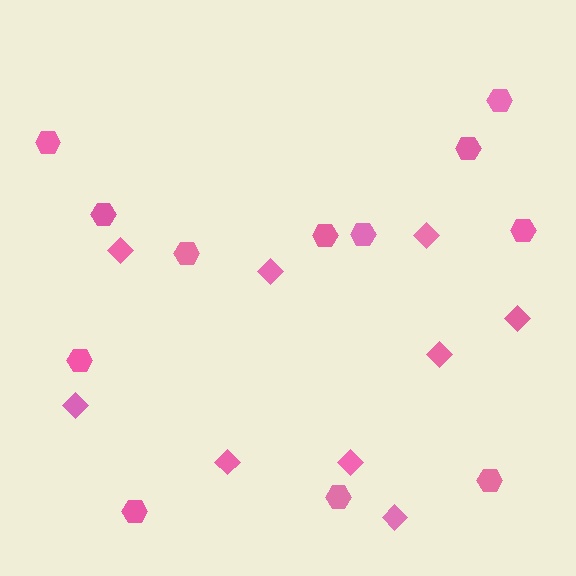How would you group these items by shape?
There are 2 groups: one group of hexagons (12) and one group of diamonds (9).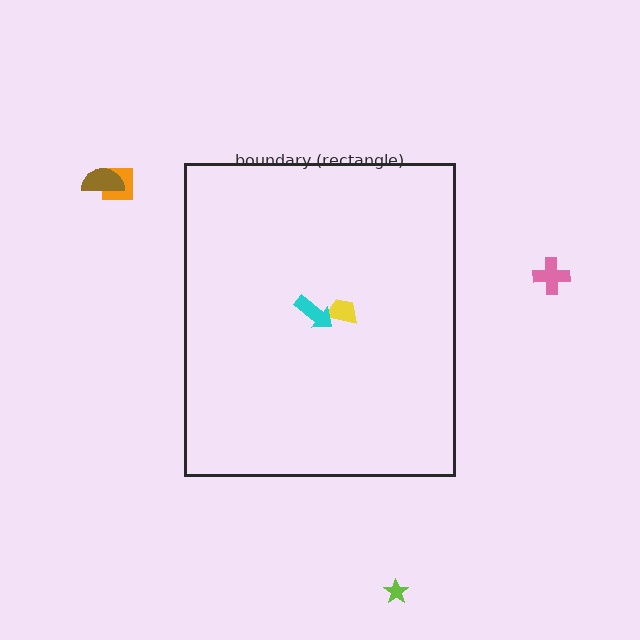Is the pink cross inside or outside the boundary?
Outside.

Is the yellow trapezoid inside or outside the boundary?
Inside.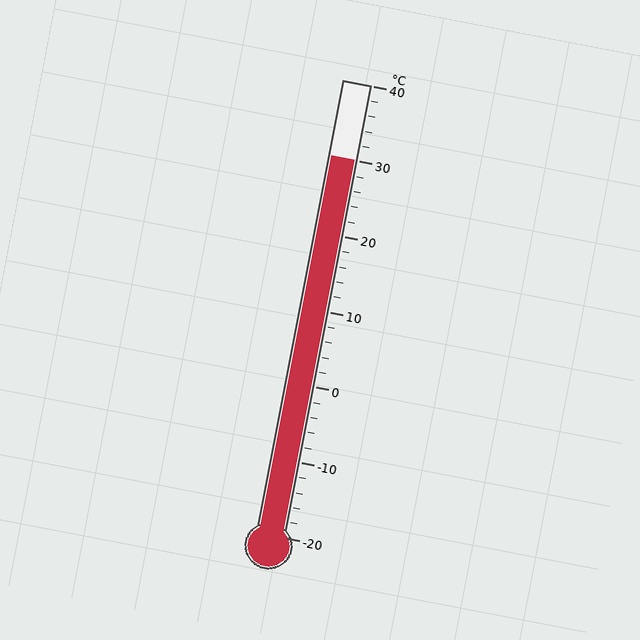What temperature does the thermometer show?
The thermometer shows approximately 30°C.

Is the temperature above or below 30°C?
The temperature is at 30°C.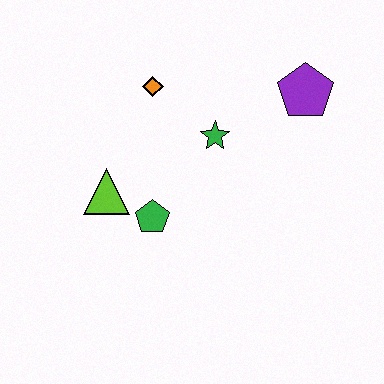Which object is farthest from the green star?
The lime triangle is farthest from the green star.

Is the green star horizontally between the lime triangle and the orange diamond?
No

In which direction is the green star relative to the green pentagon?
The green star is above the green pentagon.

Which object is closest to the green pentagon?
The lime triangle is closest to the green pentagon.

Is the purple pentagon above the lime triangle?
Yes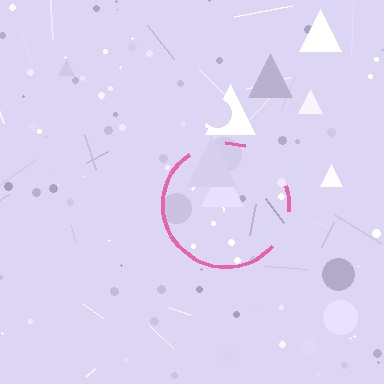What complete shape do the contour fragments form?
The contour fragments form a circle.